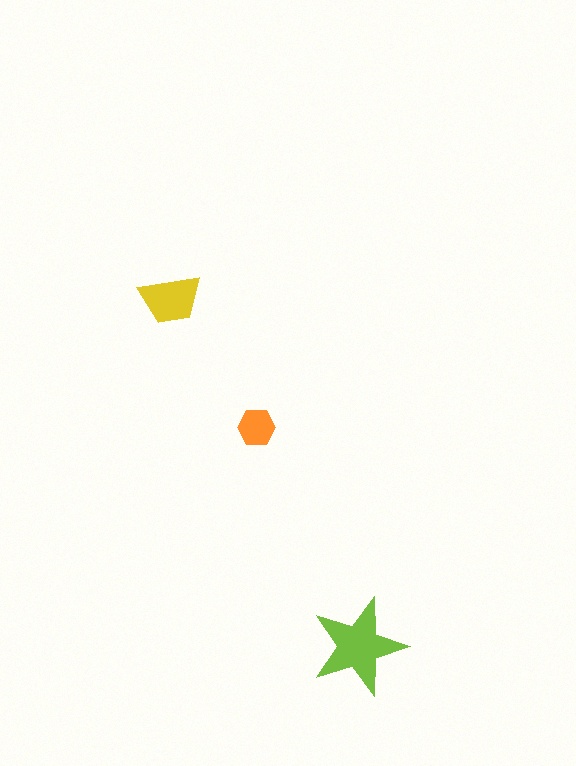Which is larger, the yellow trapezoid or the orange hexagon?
The yellow trapezoid.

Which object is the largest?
The lime star.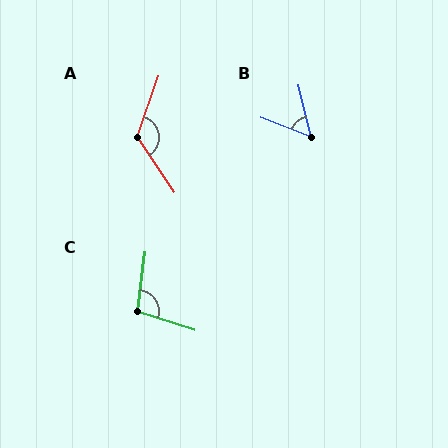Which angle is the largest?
A, at approximately 127 degrees.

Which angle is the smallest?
B, at approximately 56 degrees.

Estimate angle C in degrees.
Approximately 100 degrees.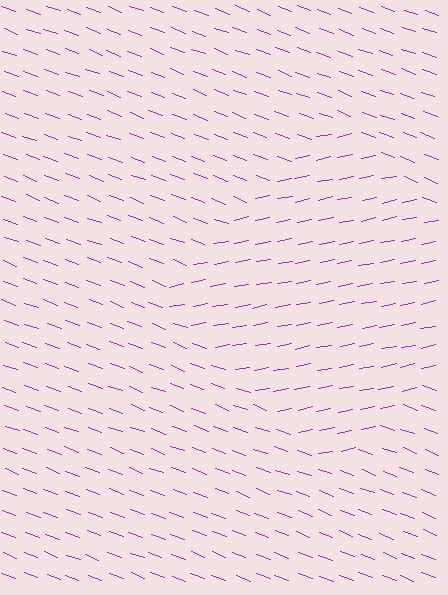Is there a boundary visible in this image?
Yes, there is a texture boundary formed by a change in line orientation.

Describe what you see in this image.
The image is filled with small purple line segments. A diamond region in the image has lines oriented differently from the surrounding lines, creating a visible texture boundary.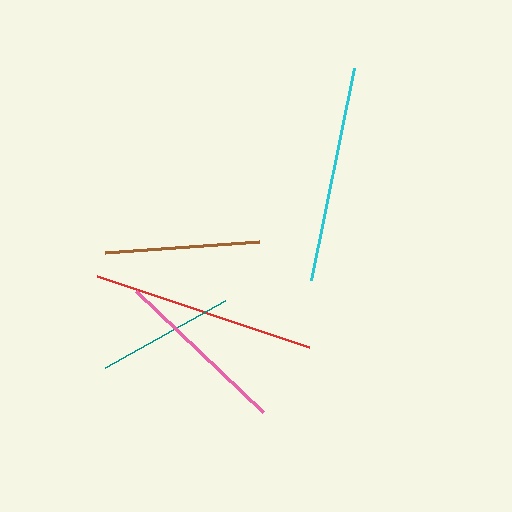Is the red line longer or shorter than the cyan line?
The red line is longer than the cyan line.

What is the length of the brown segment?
The brown segment is approximately 154 pixels long.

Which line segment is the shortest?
The teal line is the shortest at approximately 138 pixels.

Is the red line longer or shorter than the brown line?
The red line is longer than the brown line.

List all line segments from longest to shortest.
From longest to shortest: red, cyan, pink, brown, teal.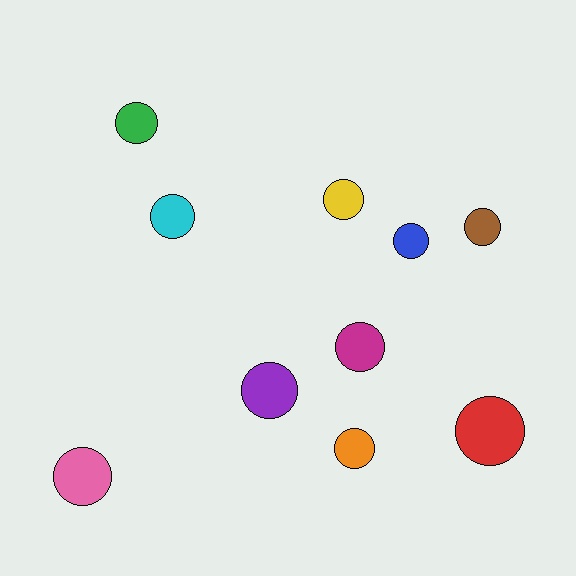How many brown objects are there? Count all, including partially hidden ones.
There is 1 brown object.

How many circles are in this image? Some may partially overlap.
There are 10 circles.